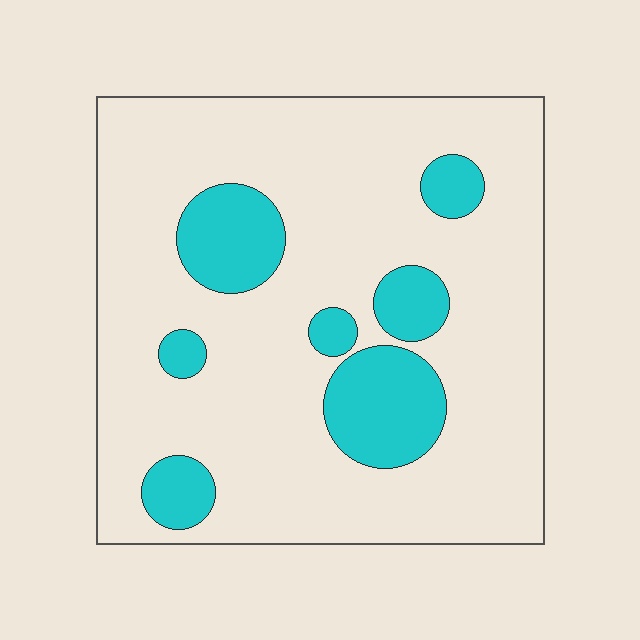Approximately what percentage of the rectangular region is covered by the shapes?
Approximately 20%.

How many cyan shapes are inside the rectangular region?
7.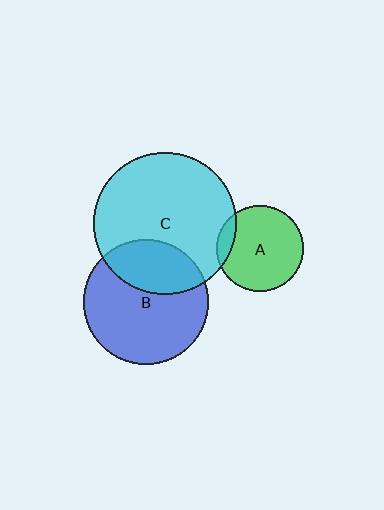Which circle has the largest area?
Circle C (cyan).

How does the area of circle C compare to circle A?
Approximately 2.7 times.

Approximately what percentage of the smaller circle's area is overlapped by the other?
Approximately 30%.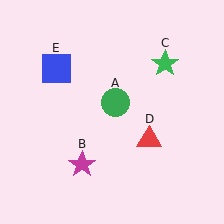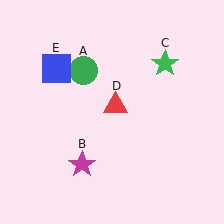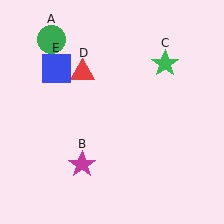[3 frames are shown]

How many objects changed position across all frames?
2 objects changed position: green circle (object A), red triangle (object D).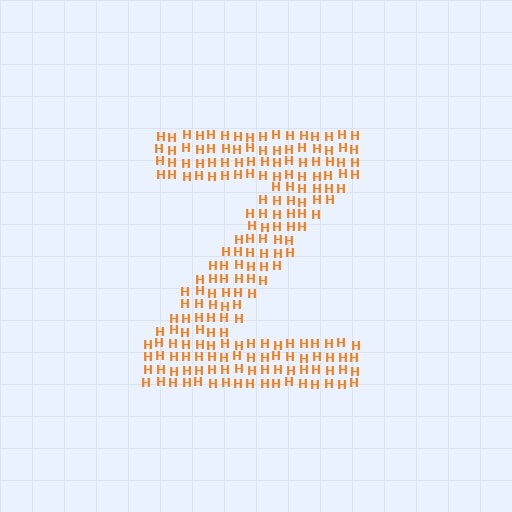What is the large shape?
The large shape is the letter Z.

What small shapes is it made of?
It is made of small letter H's.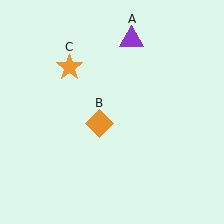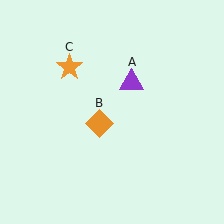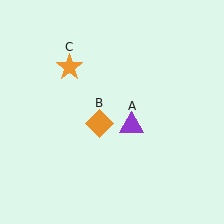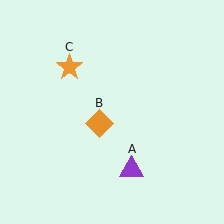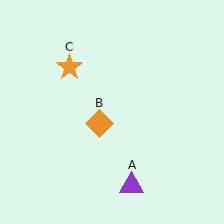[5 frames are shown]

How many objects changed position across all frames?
1 object changed position: purple triangle (object A).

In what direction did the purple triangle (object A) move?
The purple triangle (object A) moved down.